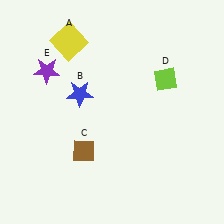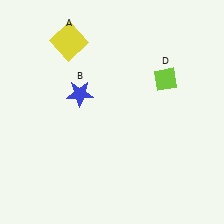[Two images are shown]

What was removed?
The brown diamond (C), the purple star (E) were removed in Image 2.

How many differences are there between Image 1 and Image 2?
There are 2 differences between the two images.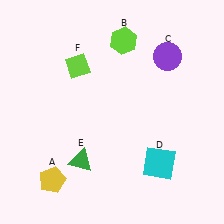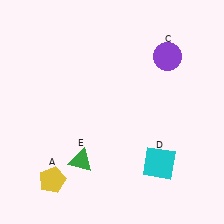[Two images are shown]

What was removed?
The lime hexagon (B), the lime diamond (F) were removed in Image 2.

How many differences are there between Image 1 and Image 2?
There are 2 differences between the two images.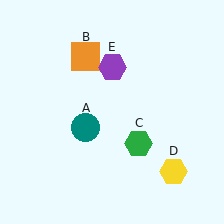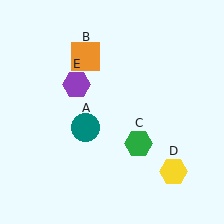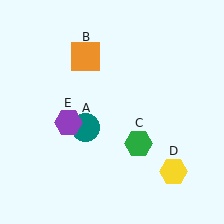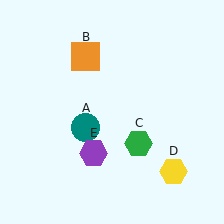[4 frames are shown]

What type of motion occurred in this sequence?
The purple hexagon (object E) rotated counterclockwise around the center of the scene.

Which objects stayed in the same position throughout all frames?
Teal circle (object A) and orange square (object B) and green hexagon (object C) and yellow hexagon (object D) remained stationary.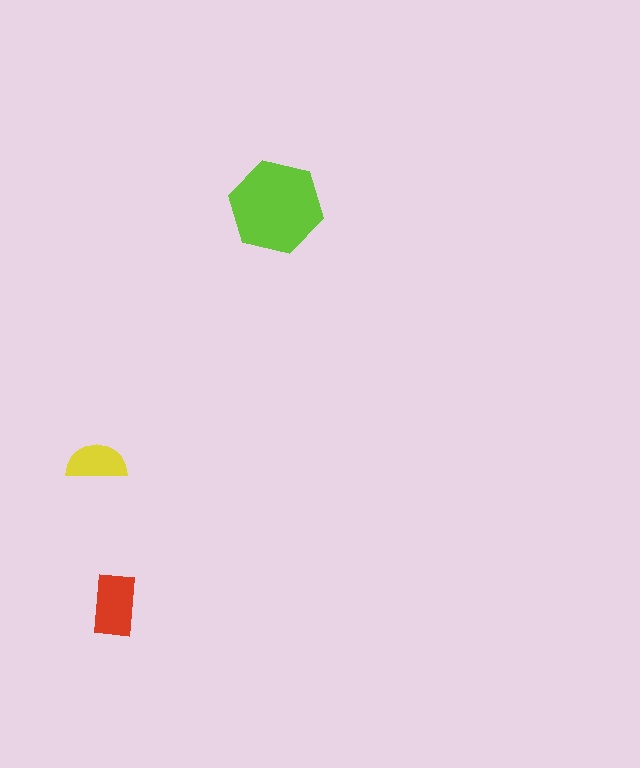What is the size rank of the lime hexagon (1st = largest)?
1st.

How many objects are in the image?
There are 3 objects in the image.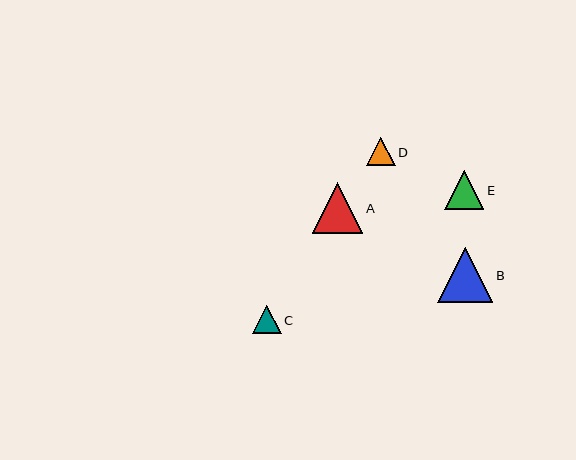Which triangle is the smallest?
Triangle C is the smallest with a size of approximately 28 pixels.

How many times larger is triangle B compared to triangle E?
Triangle B is approximately 1.4 times the size of triangle E.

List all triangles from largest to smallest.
From largest to smallest: B, A, E, D, C.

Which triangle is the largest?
Triangle B is the largest with a size of approximately 55 pixels.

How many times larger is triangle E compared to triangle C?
Triangle E is approximately 1.4 times the size of triangle C.